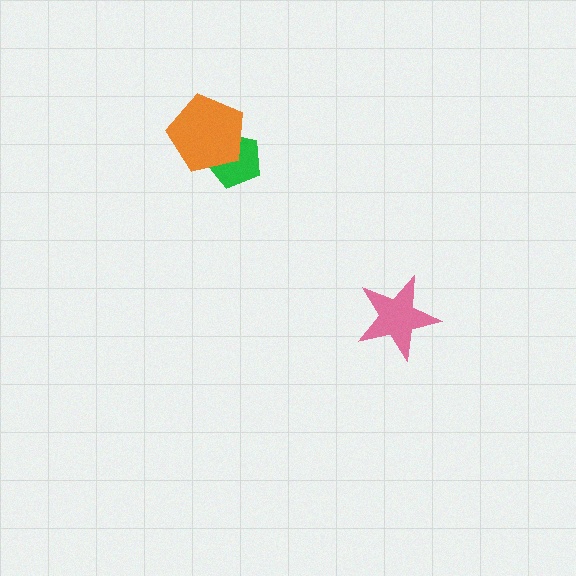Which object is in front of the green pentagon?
The orange pentagon is in front of the green pentagon.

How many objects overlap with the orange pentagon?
1 object overlaps with the orange pentagon.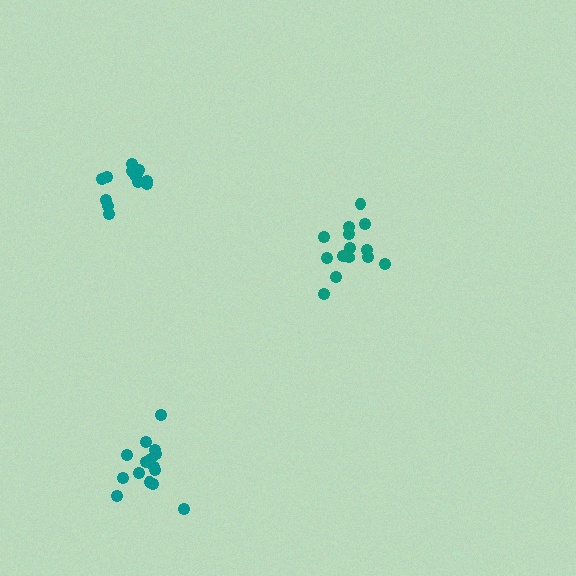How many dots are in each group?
Group 1: 15 dots, Group 2: 13 dots, Group 3: 14 dots (42 total).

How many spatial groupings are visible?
There are 3 spatial groupings.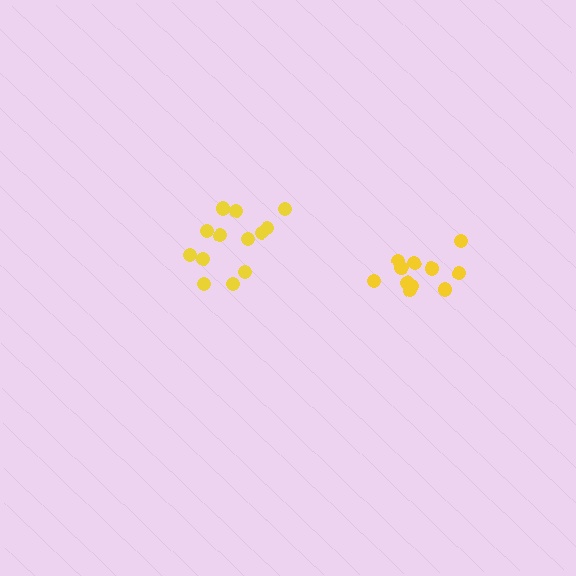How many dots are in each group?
Group 1: 11 dots, Group 2: 13 dots (24 total).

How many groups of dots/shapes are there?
There are 2 groups.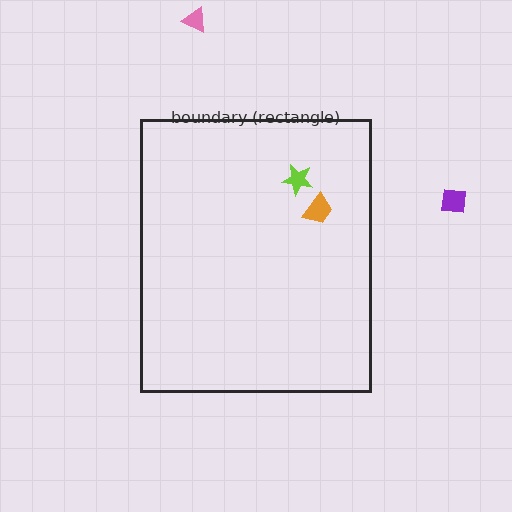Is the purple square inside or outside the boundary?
Outside.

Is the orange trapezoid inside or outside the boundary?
Inside.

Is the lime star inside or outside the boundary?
Inside.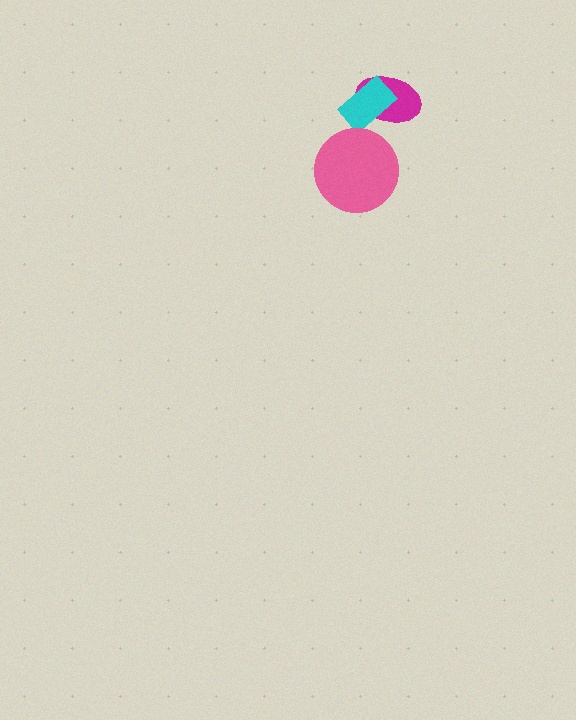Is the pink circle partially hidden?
No, no other shape covers it.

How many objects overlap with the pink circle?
0 objects overlap with the pink circle.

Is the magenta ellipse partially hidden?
Yes, it is partially covered by another shape.